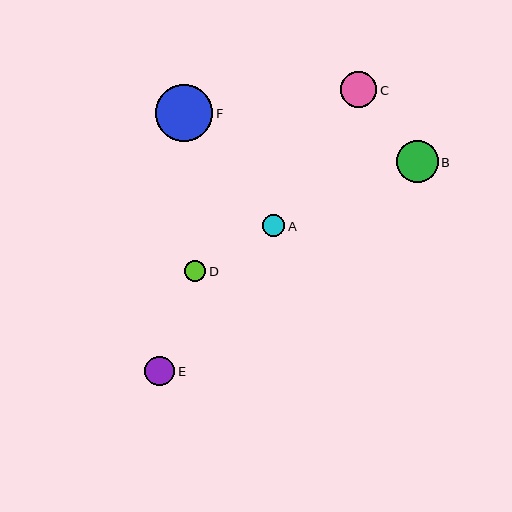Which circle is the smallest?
Circle D is the smallest with a size of approximately 21 pixels.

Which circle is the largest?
Circle F is the largest with a size of approximately 57 pixels.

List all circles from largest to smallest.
From largest to smallest: F, B, C, E, A, D.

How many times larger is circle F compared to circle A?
Circle F is approximately 2.6 times the size of circle A.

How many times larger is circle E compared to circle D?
Circle E is approximately 1.4 times the size of circle D.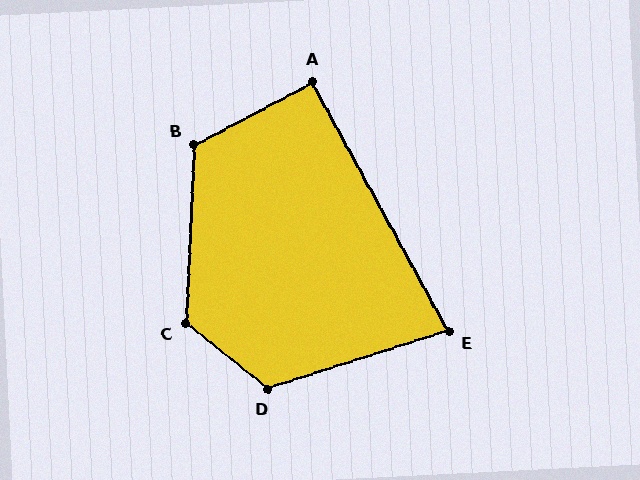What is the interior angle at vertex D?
Approximately 123 degrees (obtuse).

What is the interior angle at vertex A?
Approximately 91 degrees (approximately right).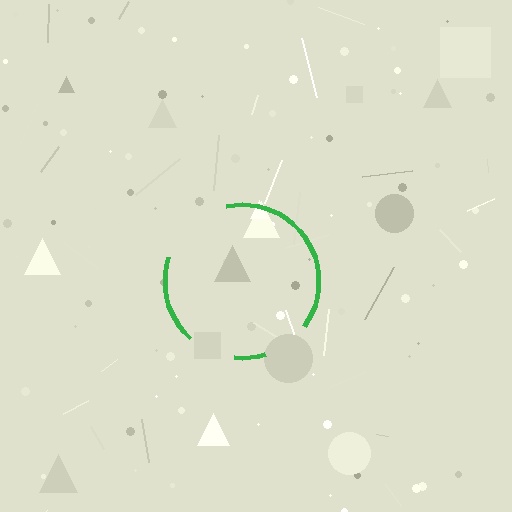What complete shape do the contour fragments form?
The contour fragments form a circle.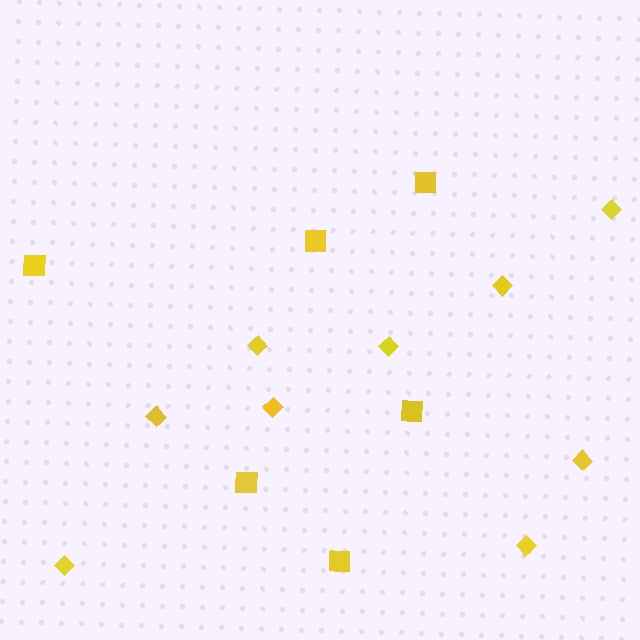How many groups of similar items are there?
There are 2 groups: one group of diamonds (9) and one group of squares (6).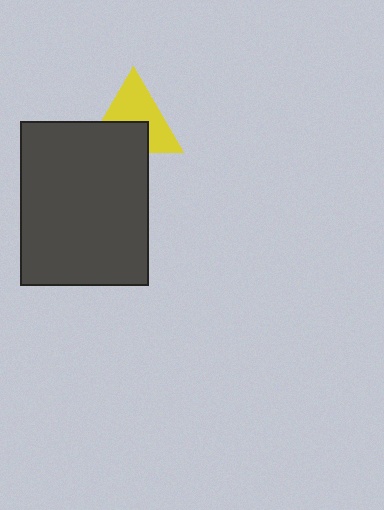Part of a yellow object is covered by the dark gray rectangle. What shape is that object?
It is a triangle.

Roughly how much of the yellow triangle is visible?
About half of it is visible (roughly 59%).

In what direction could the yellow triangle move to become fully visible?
The yellow triangle could move up. That would shift it out from behind the dark gray rectangle entirely.